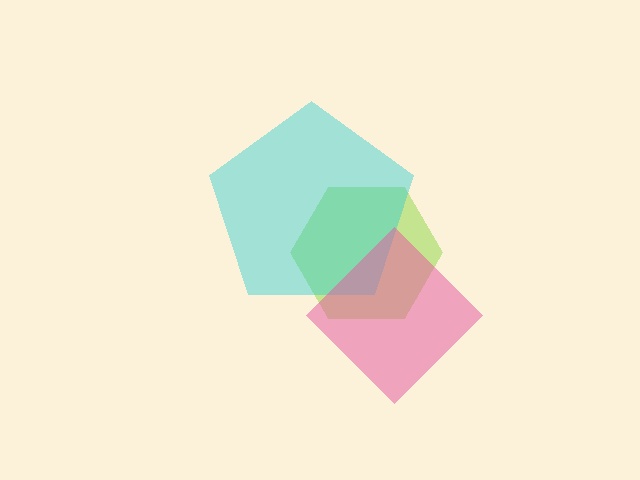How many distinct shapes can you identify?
There are 3 distinct shapes: a lime hexagon, a cyan pentagon, a pink diamond.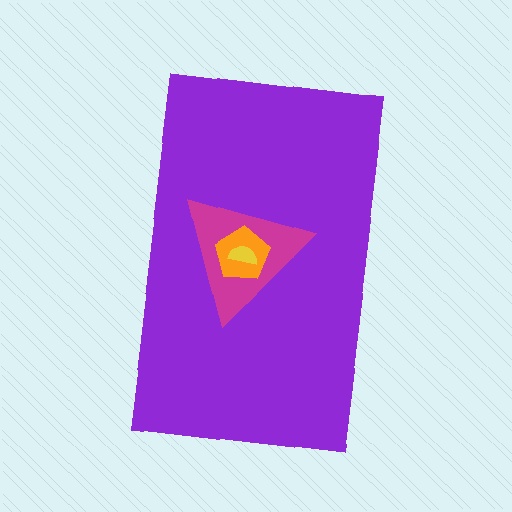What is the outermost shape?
The purple rectangle.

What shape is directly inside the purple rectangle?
The magenta triangle.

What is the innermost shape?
The yellow semicircle.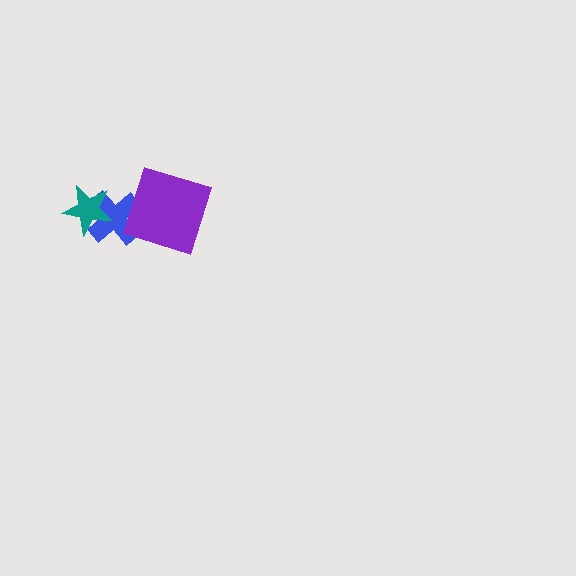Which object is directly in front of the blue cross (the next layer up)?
The teal star is directly in front of the blue cross.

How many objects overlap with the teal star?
1 object overlaps with the teal star.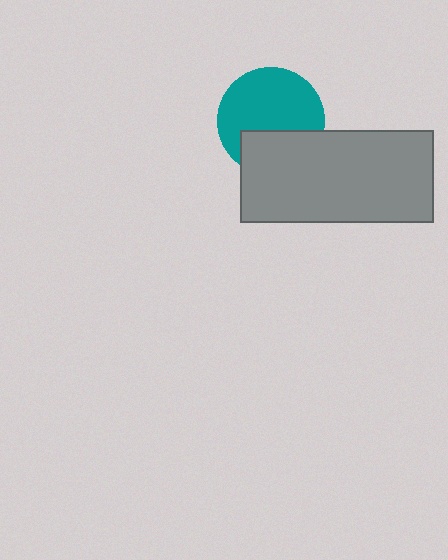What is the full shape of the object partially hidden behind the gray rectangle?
The partially hidden object is a teal circle.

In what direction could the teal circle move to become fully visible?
The teal circle could move up. That would shift it out from behind the gray rectangle entirely.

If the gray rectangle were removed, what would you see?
You would see the complete teal circle.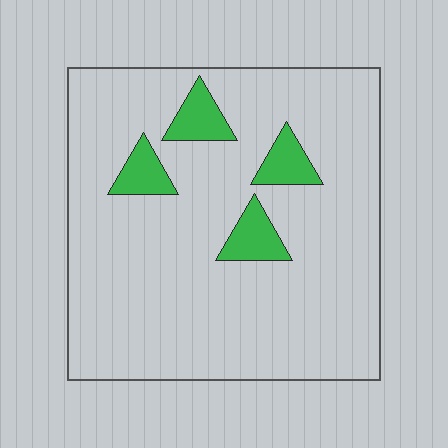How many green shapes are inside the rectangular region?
4.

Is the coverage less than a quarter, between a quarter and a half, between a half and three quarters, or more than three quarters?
Less than a quarter.